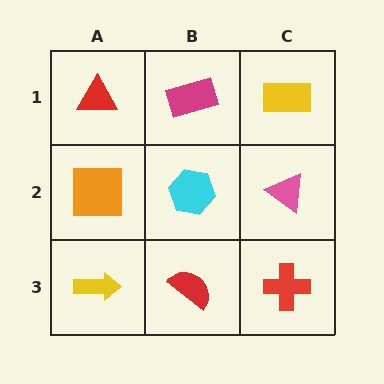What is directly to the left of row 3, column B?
A yellow arrow.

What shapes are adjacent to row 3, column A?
An orange square (row 2, column A), a red semicircle (row 3, column B).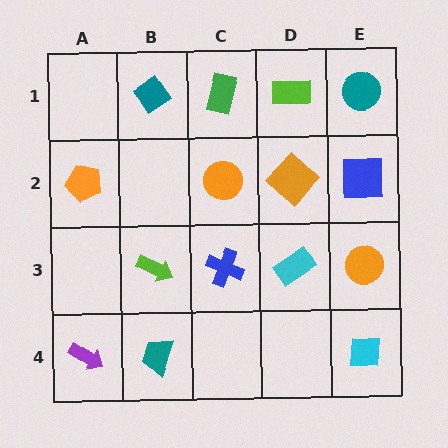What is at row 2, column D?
An orange diamond.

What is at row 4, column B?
A teal trapezoid.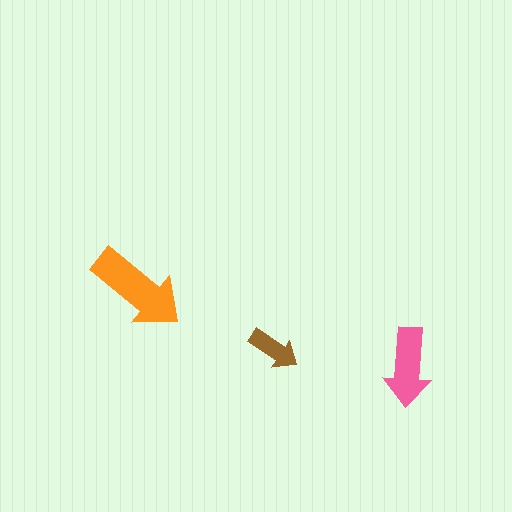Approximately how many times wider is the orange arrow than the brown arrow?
About 2 times wider.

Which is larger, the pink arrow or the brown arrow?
The pink one.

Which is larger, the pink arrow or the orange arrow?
The orange one.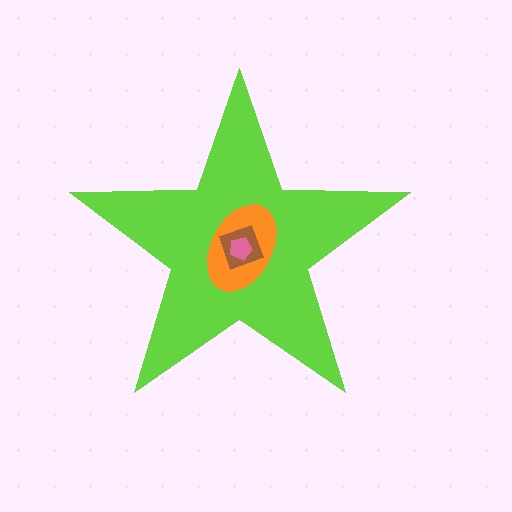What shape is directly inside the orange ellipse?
The brown square.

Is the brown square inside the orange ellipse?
Yes.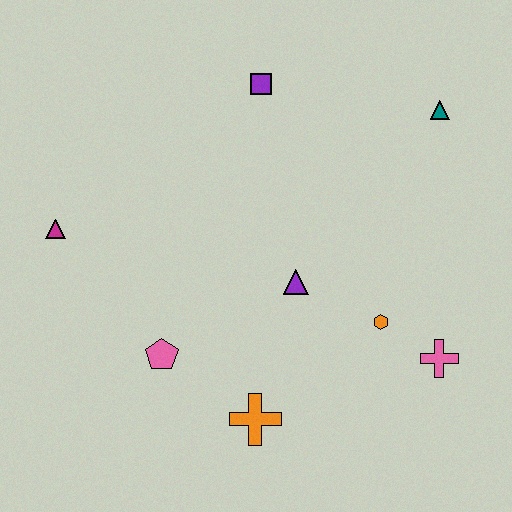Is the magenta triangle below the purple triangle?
No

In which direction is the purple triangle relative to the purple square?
The purple triangle is below the purple square.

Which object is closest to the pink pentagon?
The orange cross is closest to the pink pentagon.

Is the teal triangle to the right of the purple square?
Yes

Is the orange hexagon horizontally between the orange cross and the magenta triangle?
No